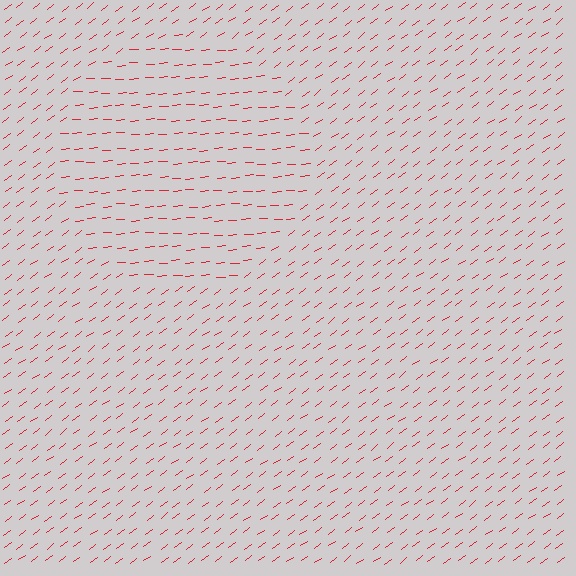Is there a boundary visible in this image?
Yes, there is a texture boundary formed by a change in line orientation.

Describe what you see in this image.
The image is filled with small red line segments. A circle region in the image has lines oriented differently from the surrounding lines, creating a visible texture boundary.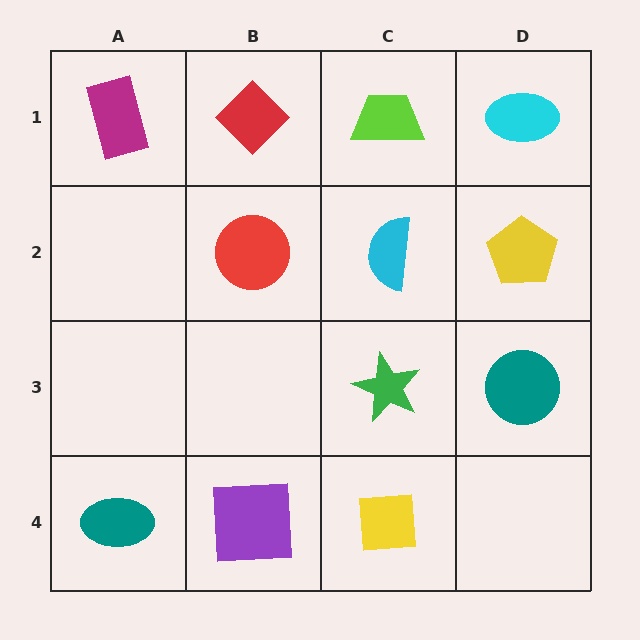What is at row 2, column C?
A cyan semicircle.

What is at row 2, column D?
A yellow pentagon.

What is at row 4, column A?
A teal ellipse.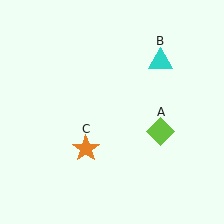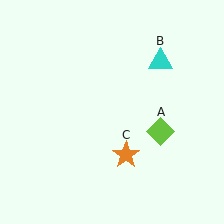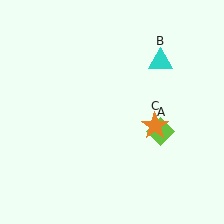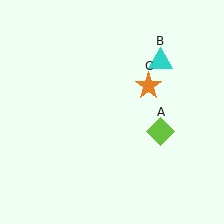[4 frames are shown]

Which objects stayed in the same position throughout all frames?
Lime diamond (object A) and cyan triangle (object B) remained stationary.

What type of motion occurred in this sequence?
The orange star (object C) rotated counterclockwise around the center of the scene.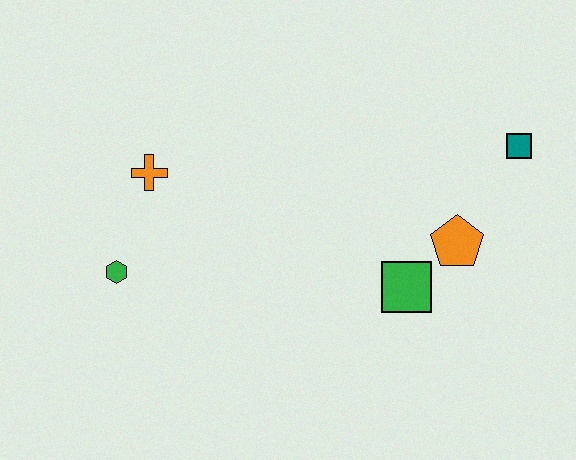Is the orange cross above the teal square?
No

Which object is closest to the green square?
The orange pentagon is closest to the green square.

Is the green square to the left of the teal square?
Yes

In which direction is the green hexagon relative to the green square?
The green hexagon is to the left of the green square.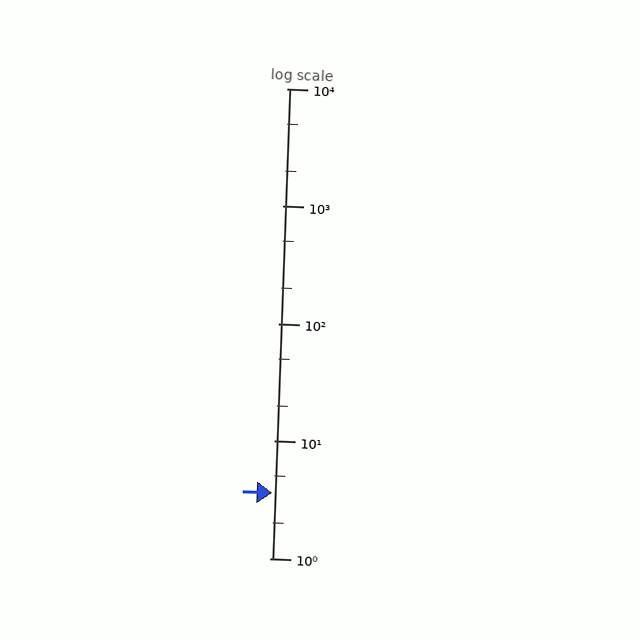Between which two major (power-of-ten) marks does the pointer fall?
The pointer is between 1 and 10.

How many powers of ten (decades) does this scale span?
The scale spans 4 decades, from 1 to 10000.